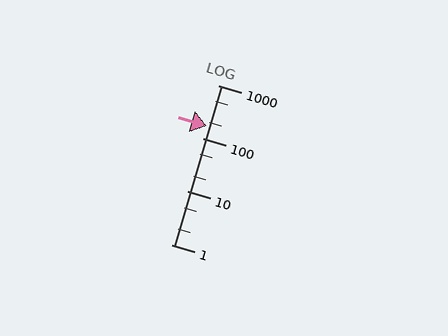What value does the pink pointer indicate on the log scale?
The pointer indicates approximately 170.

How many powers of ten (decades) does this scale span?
The scale spans 3 decades, from 1 to 1000.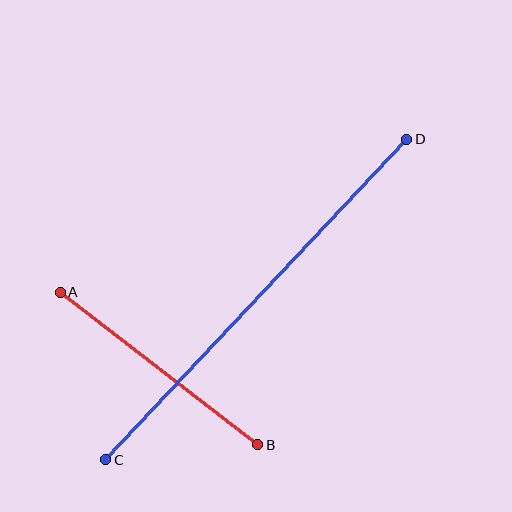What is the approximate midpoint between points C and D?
The midpoint is at approximately (256, 300) pixels.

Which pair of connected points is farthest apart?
Points C and D are farthest apart.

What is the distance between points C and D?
The distance is approximately 440 pixels.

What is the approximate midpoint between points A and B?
The midpoint is at approximately (159, 368) pixels.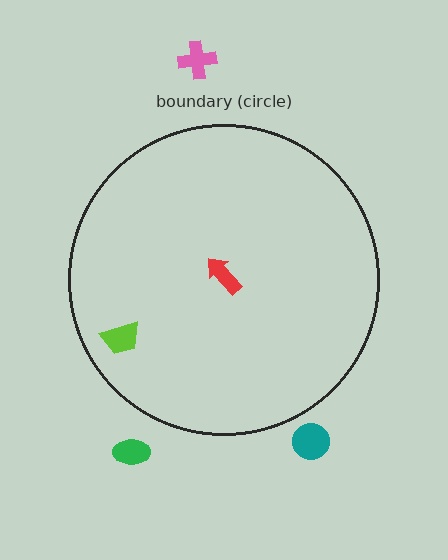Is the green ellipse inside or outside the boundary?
Outside.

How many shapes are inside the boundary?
2 inside, 3 outside.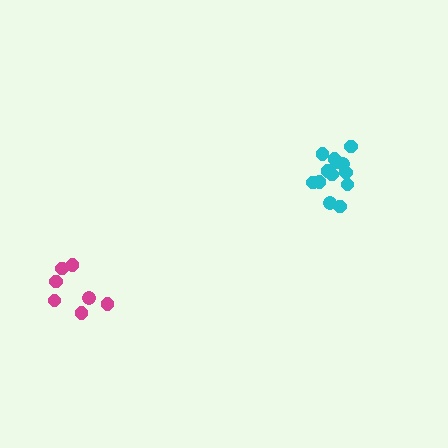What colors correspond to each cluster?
The clusters are colored: cyan, magenta.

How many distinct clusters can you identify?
There are 2 distinct clusters.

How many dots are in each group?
Group 1: 13 dots, Group 2: 7 dots (20 total).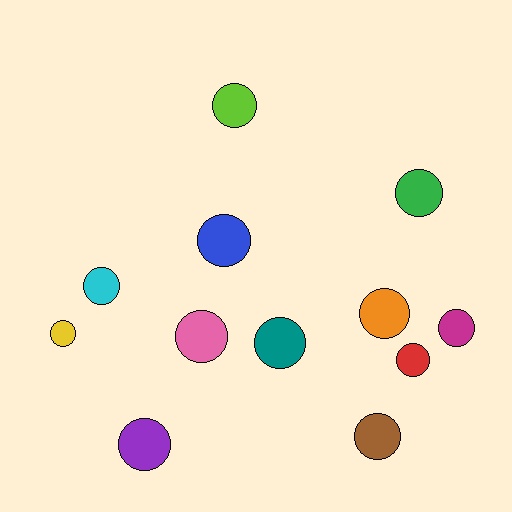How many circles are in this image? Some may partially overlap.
There are 12 circles.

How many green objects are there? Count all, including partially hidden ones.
There is 1 green object.